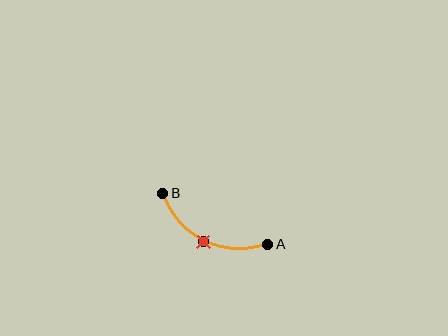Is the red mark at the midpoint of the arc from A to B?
Yes. The red mark lies on the arc at equal arc-length from both A and B — it is the arc midpoint.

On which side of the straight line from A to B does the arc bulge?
The arc bulges below the straight line connecting A and B.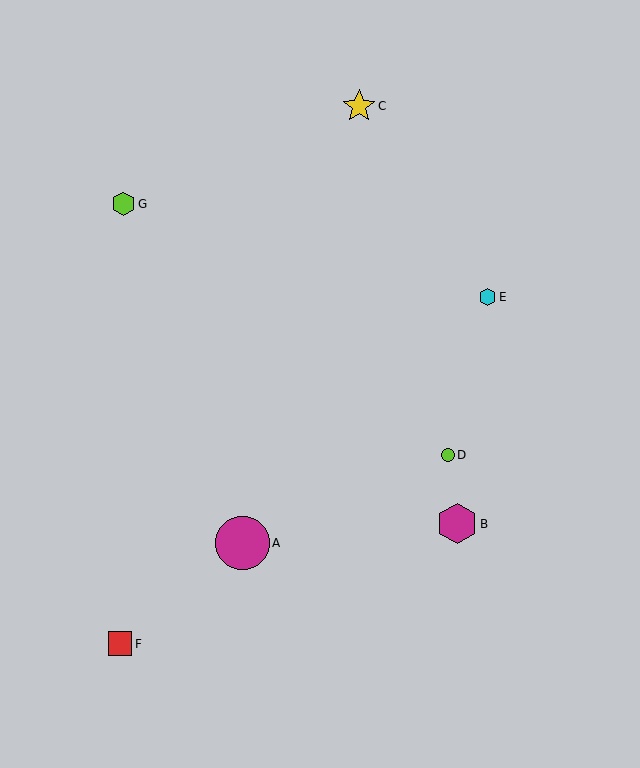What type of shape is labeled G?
Shape G is a lime hexagon.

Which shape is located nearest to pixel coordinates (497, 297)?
The cyan hexagon (labeled E) at (487, 297) is nearest to that location.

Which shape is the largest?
The magenta circle (labeled A) is the largest.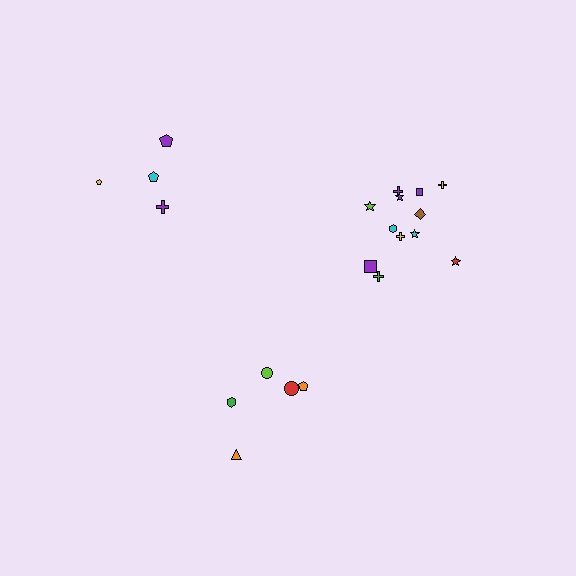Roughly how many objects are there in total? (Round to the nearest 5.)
Roughly 20 objects in total.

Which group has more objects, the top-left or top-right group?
The top-right group.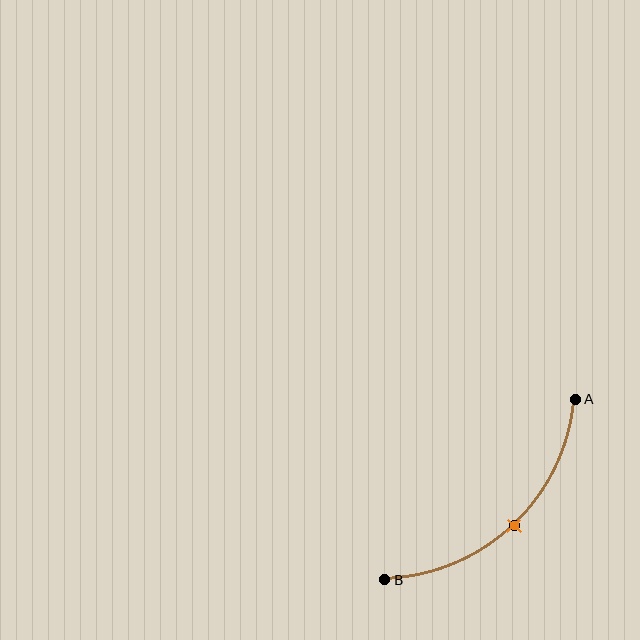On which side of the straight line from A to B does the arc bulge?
The arc bulges below and to the right of the straight line connecting A and B.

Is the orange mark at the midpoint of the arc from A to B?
Yes. The orange mark lies on the arc at equal arc-length from both A and B — it is the arc midpoint.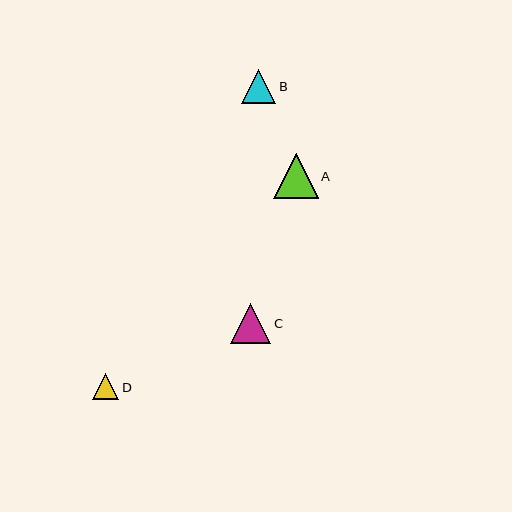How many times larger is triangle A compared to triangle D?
Triangle A is approximately 1.7 times the size of triangle D.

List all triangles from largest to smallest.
From largest to smallest: A, C, B, D.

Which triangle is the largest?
Triangle A is the largest with a size of approximately 45 pixels.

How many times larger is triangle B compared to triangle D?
Triangle B is approximately 1.3 times the size of triangle D.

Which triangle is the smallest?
Triangle D is the smallest with a size of approximately 26 pixels.